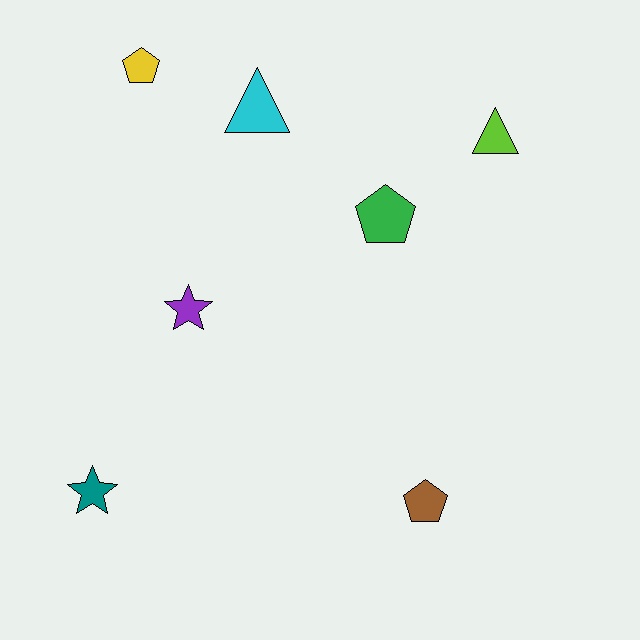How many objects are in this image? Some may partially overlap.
There are 7 objects.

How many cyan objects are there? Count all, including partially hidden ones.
There is 1 cyan object.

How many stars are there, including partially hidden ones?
There are 2 stars.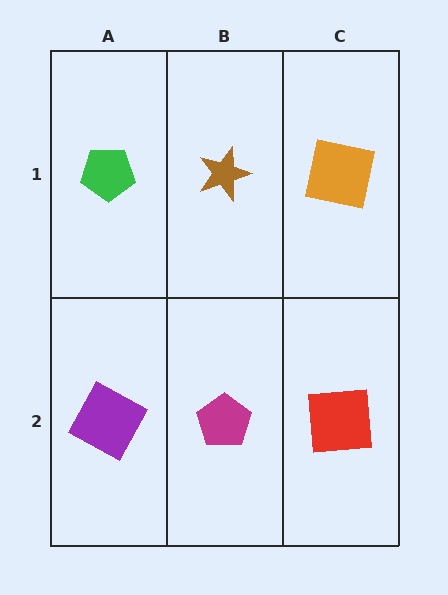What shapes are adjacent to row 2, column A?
A green pentagon (row 1, column A), a magenta pentagon (row 2, column B).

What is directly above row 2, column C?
An orange square.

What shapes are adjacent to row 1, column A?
A purple square (row 2, column A), a brown star (row 1, column B).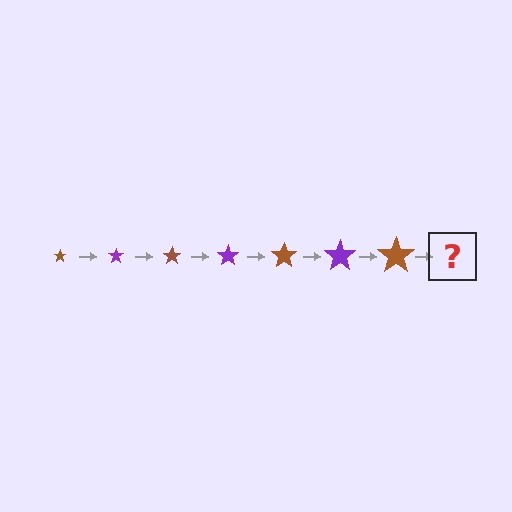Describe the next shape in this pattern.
It should be a purple star, larger than the previous one.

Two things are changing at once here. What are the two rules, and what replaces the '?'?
The two rules are that the star grows larger each step and the color cycles through brown and purple. The '?' should be a purple star, larger than the previous one.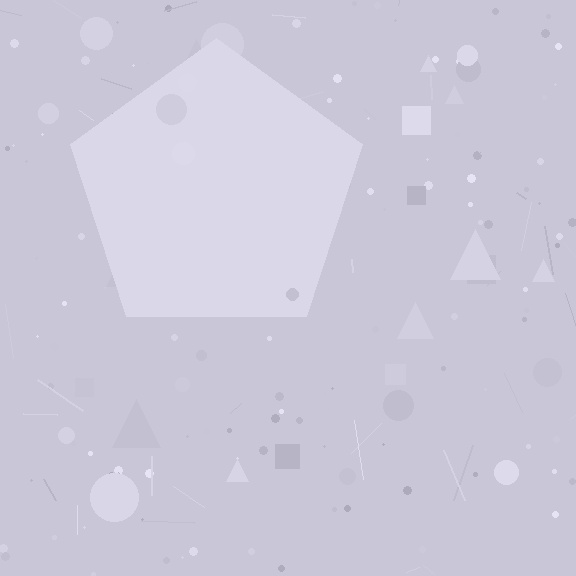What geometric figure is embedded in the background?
A pentagon is embedded in the background.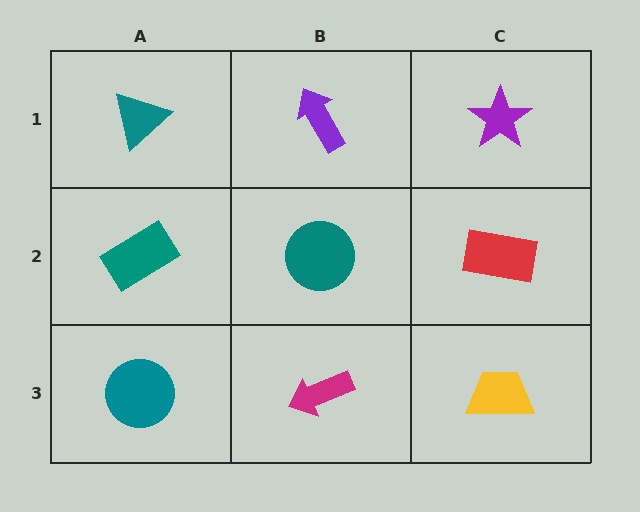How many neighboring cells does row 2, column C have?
3.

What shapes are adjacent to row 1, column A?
A teal rectangle (row 2, column A), a purple arrow (row 1, column B).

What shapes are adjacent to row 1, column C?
A red rectangle (row 2, column C), a purple arrow (row 1, column B).